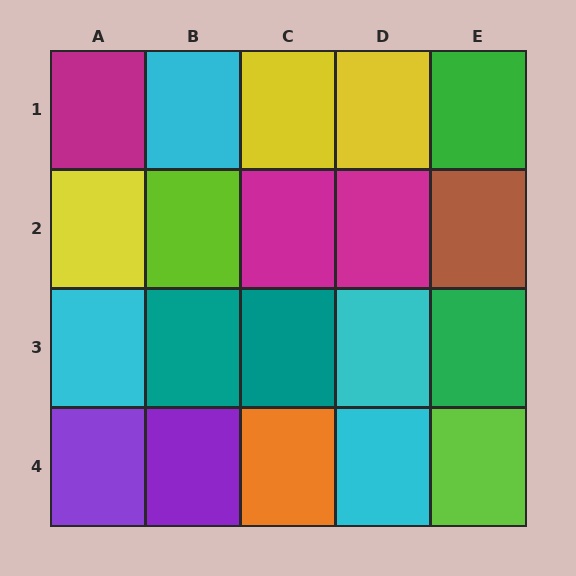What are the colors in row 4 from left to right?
Purple, purple, orange, cyan, lime.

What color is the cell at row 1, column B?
Cyan.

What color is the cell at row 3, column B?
Teal.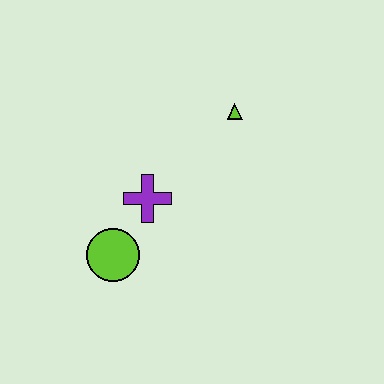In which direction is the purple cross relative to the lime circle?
The purple cross is above the lime circle.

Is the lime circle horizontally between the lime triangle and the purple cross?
No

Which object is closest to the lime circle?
The purple cross is closest to the lime circle.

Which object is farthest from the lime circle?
The lime triangle is farthest from the lime circle.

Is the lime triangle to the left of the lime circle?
No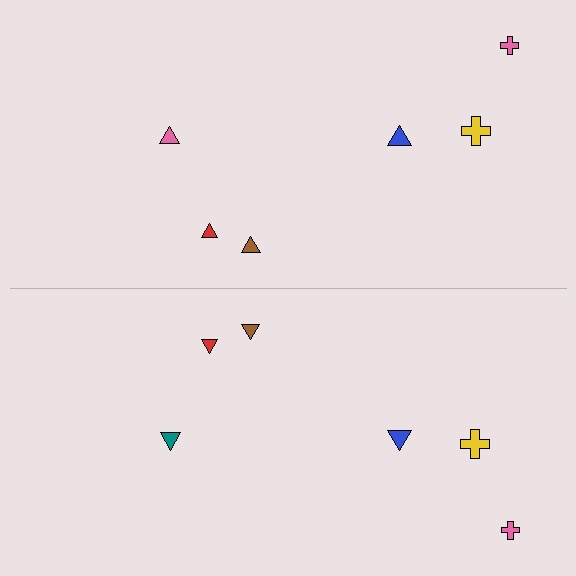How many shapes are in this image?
There are 12 shapes in this image.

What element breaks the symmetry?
The teal triangle on the bottom side breaks the symmetry — its mirror counterpart is pink.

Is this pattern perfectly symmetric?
No, the pattern is not perfectly symmetric. The teal triangle on the bottom side breaks the symmetry — its mirror counterpart is pink.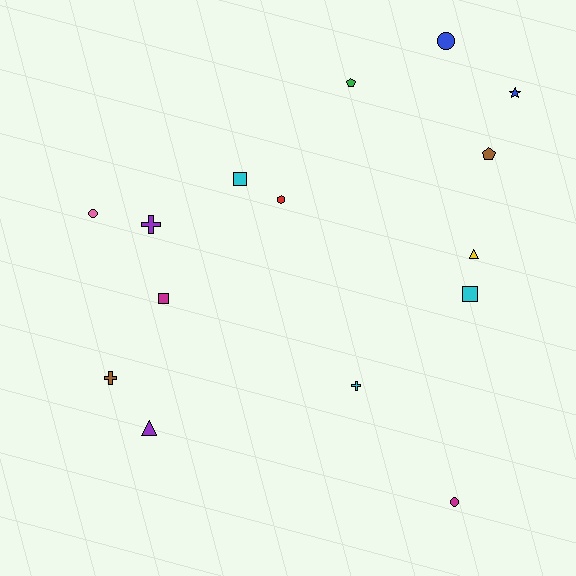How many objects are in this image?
There are 15 objects.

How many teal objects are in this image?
There are no teal objects.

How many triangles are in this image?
There are 2 triangles.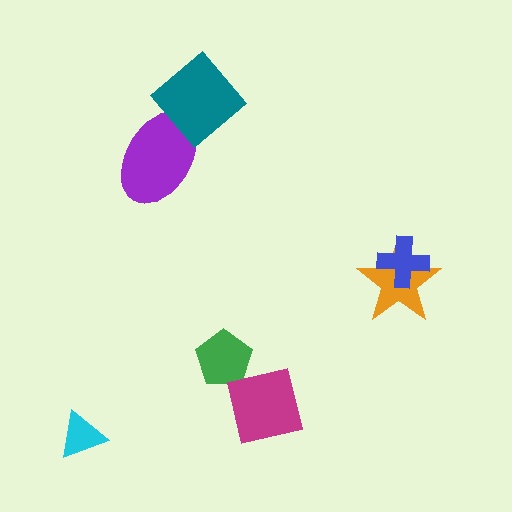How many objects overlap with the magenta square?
0 objects overlap with the magenta square.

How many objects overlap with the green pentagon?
0 objects overlap with the green pentagon.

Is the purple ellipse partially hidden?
Yes, it is partially covered by another shape.